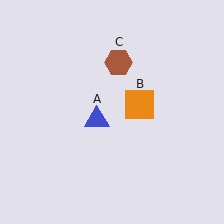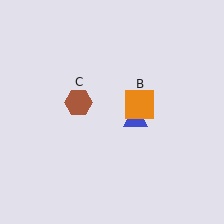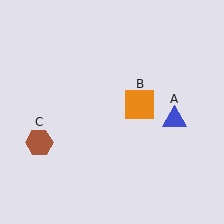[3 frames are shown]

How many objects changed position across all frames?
2 objects changed position: blue triangle (object A), brown hexagon (object C).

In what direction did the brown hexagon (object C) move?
The brown hexagon (object C) moved down and to the left.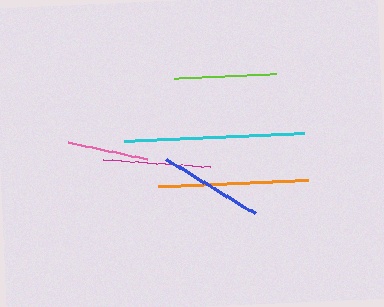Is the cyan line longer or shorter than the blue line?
The cyan line is longer than the blue line.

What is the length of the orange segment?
The orange segment is approximately 150 pixels long.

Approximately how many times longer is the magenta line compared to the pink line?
The magenta line is approximately 1.3 times the length of the pink line.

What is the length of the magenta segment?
The magenta segment is approximately 107 pixels long.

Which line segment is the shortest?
The pink line is the shortest at approximately 81 pixels.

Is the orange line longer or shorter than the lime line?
The orange line is longer than the lime line.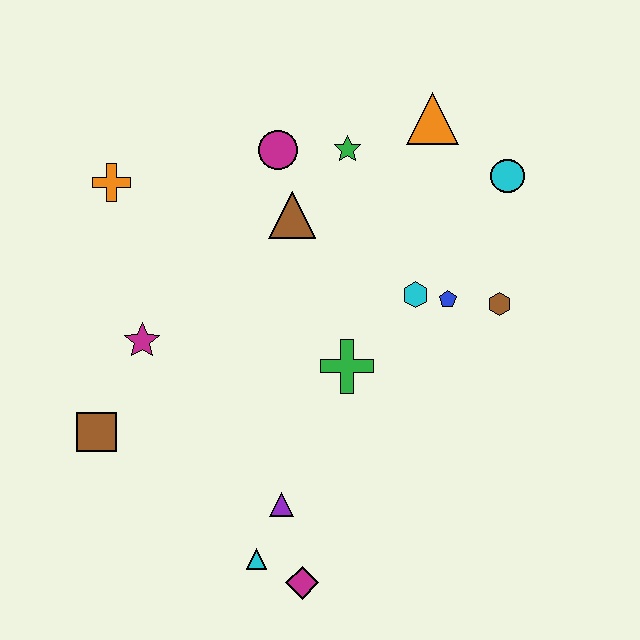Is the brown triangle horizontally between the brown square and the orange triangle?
Yes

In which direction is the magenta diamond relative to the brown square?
The magenta diamond is to the right of the brown square.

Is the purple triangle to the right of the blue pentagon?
No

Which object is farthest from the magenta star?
The cyan circle is farthest from the magenta star.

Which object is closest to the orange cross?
The magenta star is closest to the orange cross.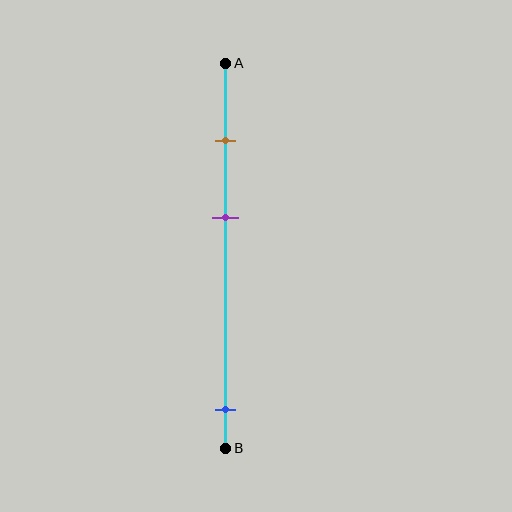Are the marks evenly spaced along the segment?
No, the marks are not evenly spaced.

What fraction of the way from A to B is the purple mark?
The purple mark is approximately 40% (0.4) of the way from A to B.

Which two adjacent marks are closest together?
The brown and purple marks are the closest adjacent pair.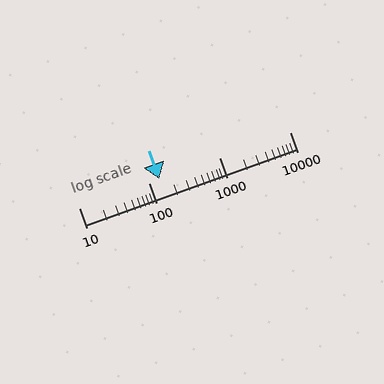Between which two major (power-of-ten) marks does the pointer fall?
The pointer is between 100 and 1000.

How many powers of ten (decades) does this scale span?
The scale spans 3 decades, from 10 to 10000.